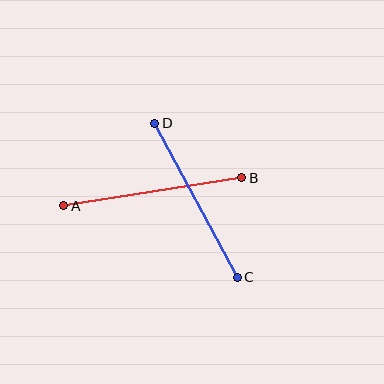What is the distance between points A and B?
The distance is approximately 180 pixels.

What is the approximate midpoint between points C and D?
The midpoint is at approximately (196, 200) pixels.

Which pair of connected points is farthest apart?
Points A and B are farthest apart.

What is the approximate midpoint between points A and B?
The midpoint is at approximately (153, 192) pixels.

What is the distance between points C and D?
The distance is approximately 175 pixels.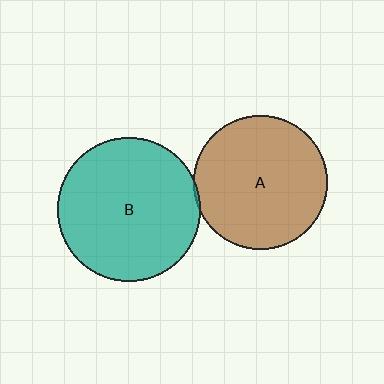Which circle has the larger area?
Circle B (teal).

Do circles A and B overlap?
Yes.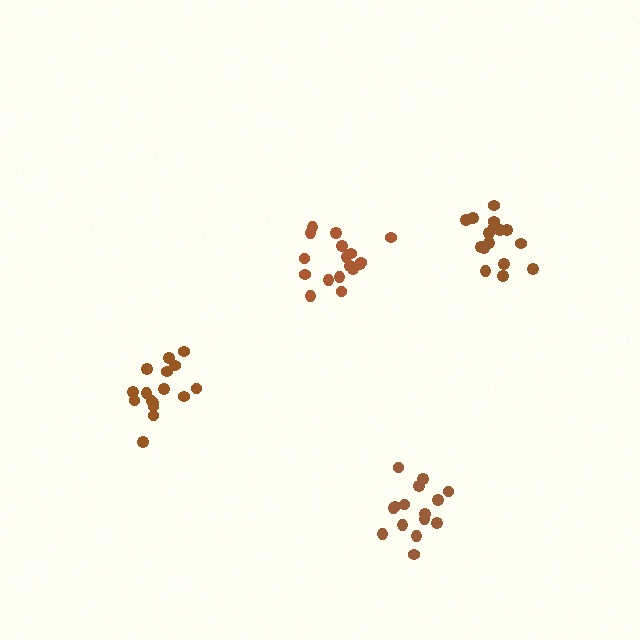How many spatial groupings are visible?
There are 4 spatial groupings.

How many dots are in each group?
Group 1: 15 dots, Group 2: 16 dots, Group 3: 17 dots, Group 4: 16 dots (64 total).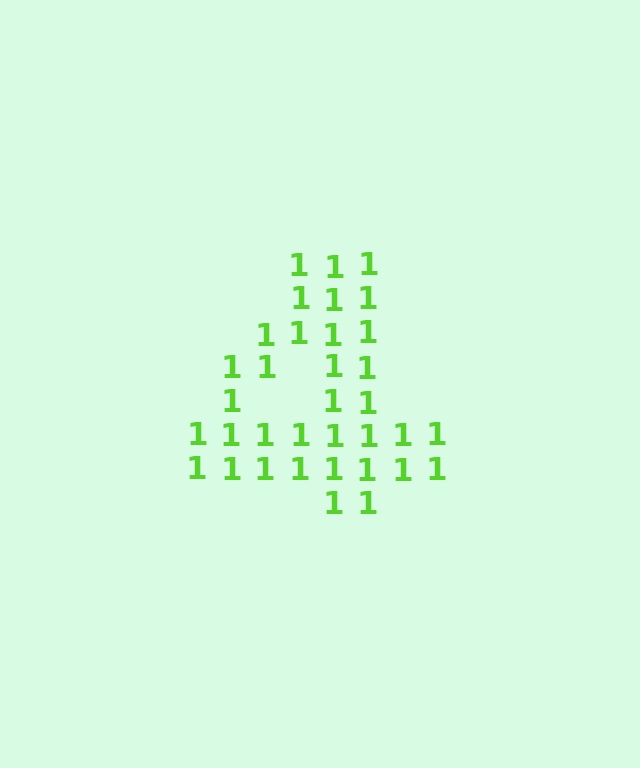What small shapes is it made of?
It is made of small digit 1's.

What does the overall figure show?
The overall figure shows the digit 4.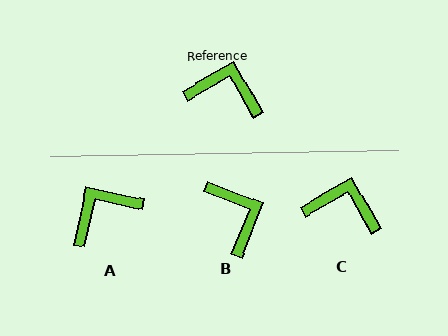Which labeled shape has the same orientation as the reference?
C.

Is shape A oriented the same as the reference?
No, it is off by about 48 degrees.